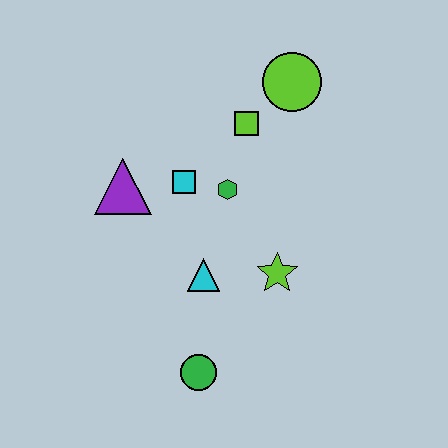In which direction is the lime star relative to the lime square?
The lime star is below the lime square.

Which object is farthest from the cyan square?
The green circle is farthest from the cyan square.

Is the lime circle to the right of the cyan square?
Yes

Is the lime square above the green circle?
Yes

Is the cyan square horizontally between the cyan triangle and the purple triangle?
Yes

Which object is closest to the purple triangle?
The cyan square is closest to the purple triangle.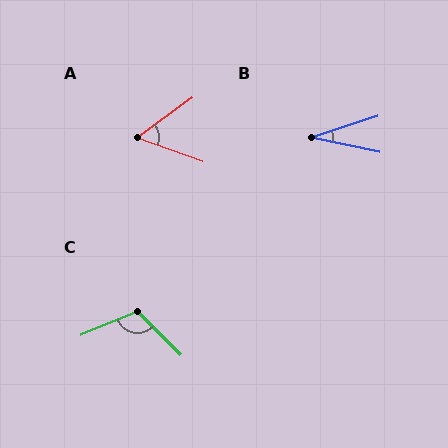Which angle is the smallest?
B, at approximately 30 degrees.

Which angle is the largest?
C, at approximately 113 degrees.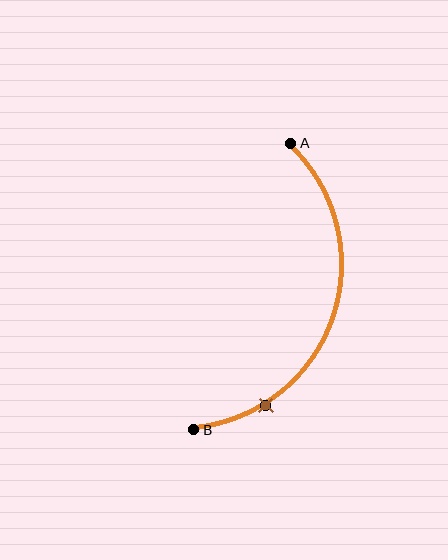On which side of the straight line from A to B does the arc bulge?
The arc bulges to the right of the straight line connecting A and B.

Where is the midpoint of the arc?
The arc midpoint is the point on the curve farthest from the straight line joining A and B. It sits to the right of that line.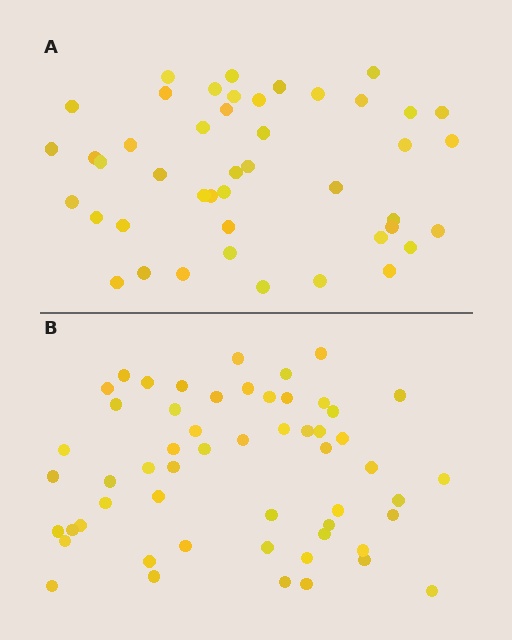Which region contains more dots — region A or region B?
Region B (the bottom region) has more dots.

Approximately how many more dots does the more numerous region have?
Region B has roughly 10 or so more dots than region A.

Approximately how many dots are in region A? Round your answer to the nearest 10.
About 40 dots. (The exact count is 45, which rounds to 40.)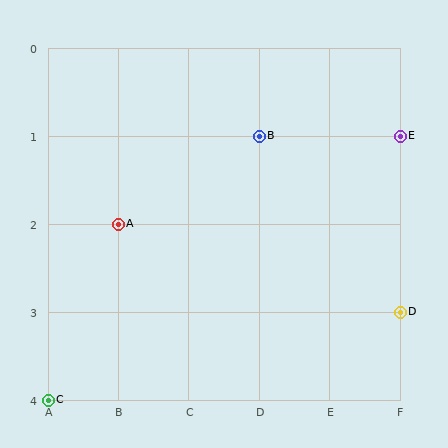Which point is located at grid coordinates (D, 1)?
Point B is at (D, 1).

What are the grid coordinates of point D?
Point D is at grid coordinates (F, 3).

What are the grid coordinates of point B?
Point B is at grid coordinates (D, 1).